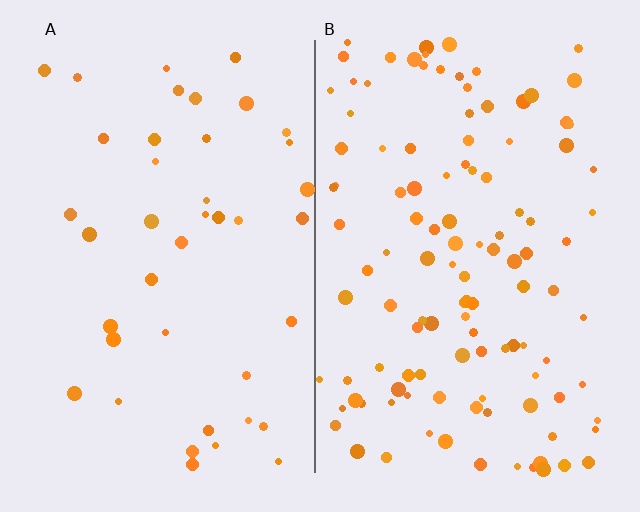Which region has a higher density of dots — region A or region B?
B (the right).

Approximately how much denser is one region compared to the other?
Approximately 2.8× — region B over region A.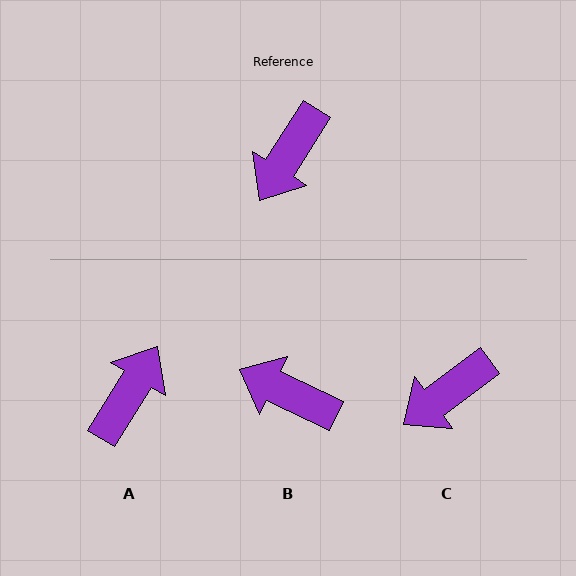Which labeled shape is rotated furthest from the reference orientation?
A, about 179 degrees away.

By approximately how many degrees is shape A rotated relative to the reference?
Approximately 179 degrees clockwise.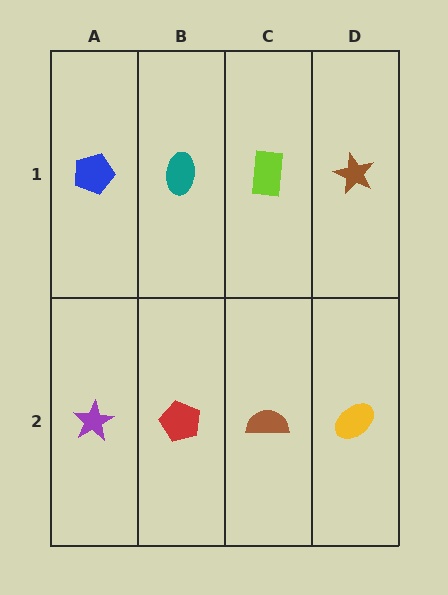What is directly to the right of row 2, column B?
A brown semicircle.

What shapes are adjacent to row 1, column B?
A red pentagon (row 2, column B), a blue pentagon (row 1, column A), a lime rectangle (row 1, column C).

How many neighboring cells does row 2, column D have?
2.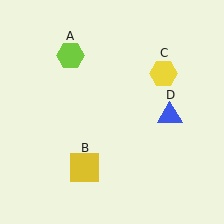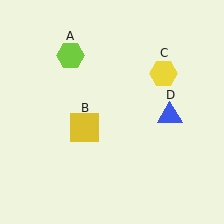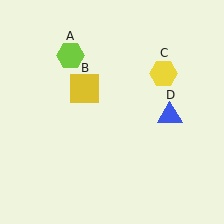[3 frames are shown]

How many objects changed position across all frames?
1 object changed position: yellow square (object B).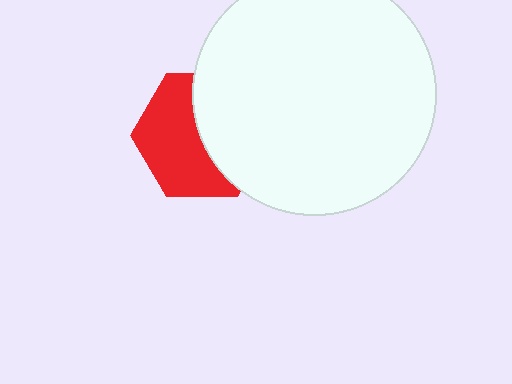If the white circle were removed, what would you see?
You would see the complete red hexagon.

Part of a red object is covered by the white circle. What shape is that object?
It is a hexagon.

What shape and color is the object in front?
The object in front is a white circle.